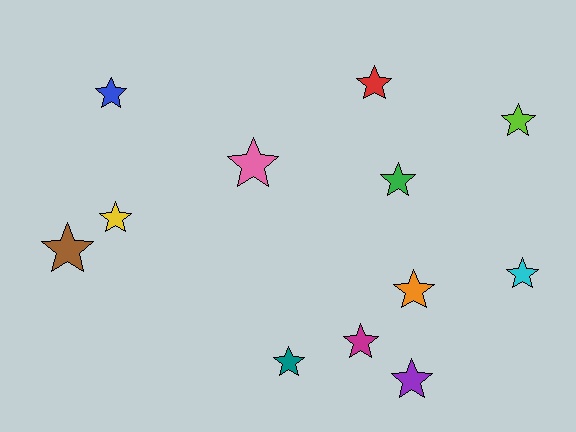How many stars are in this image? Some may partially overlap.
There are 12 stars.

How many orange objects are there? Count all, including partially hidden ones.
There is 1 orange object.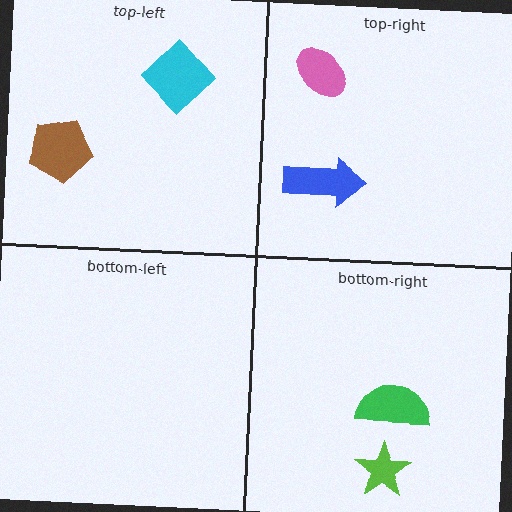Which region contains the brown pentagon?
The top-left region.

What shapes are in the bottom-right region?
The green semicircle, the lime star.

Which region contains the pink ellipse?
The top-right region.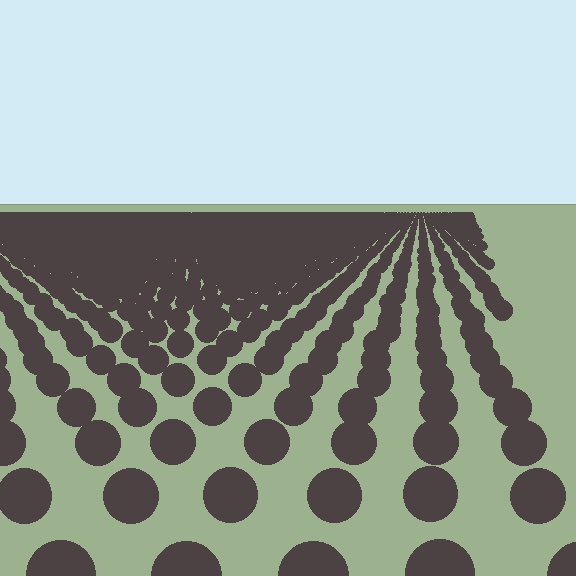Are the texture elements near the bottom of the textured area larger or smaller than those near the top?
Larger. Near the bottom, elements are closer to the viewer and appear at a bigger on-screen size.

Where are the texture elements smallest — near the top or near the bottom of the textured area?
Near the top.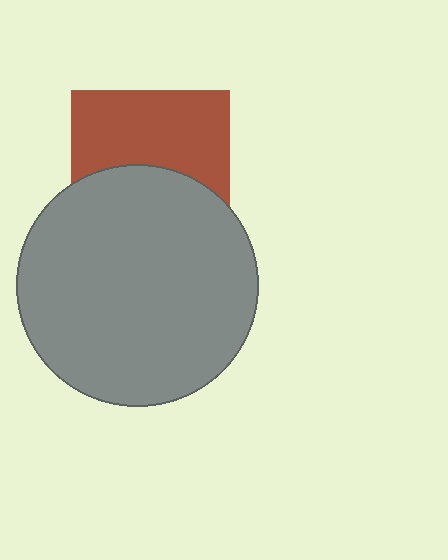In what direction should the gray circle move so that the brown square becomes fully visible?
The gray circle should move down. That is the shortest direction to clear the overlap and leave the brown square fully visible.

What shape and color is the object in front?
The object in front is a gray circle.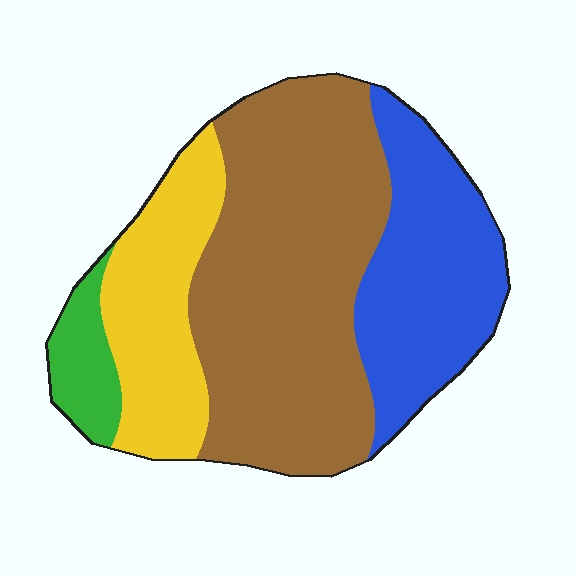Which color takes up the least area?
Green, at roughly 5%.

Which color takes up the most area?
Brown, at roughly 50%.